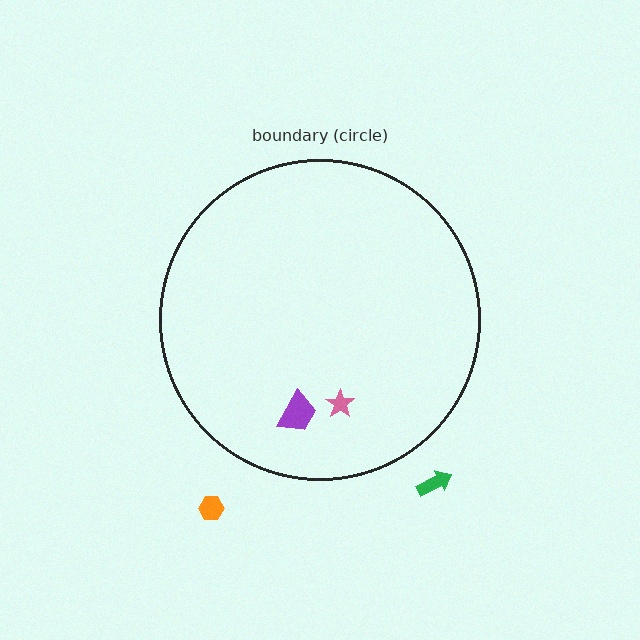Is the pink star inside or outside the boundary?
Inside.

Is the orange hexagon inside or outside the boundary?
Outside.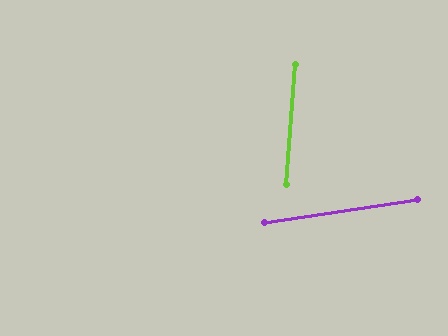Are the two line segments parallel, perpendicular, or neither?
Neither parallel nor perpendicular — they differ by about 77°.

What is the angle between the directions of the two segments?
Approximately 77 degrees.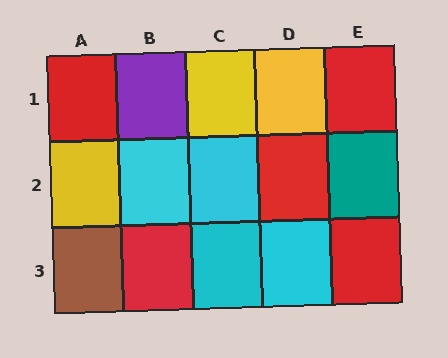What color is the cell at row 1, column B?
Purple.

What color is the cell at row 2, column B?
Cyan.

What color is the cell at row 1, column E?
Red.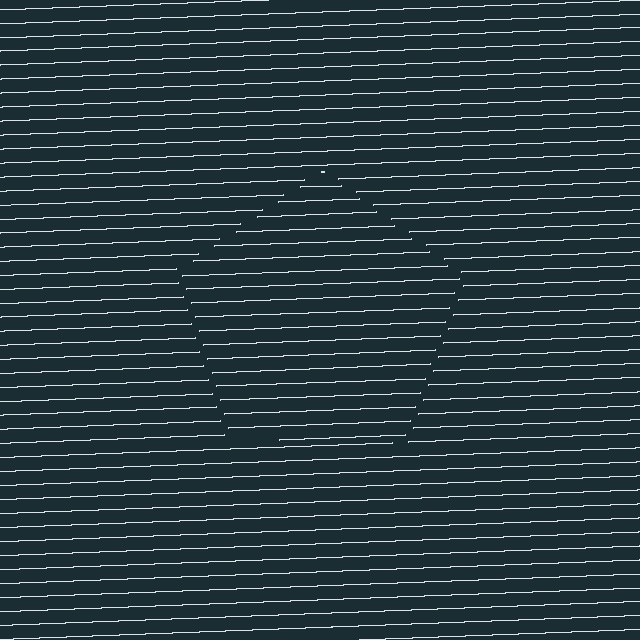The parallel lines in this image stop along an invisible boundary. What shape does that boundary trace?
An illusory pentagon. The interior of the shape contains the same grating, shifted by half a period — the contour is defined by the phase discontinuity where line-ends from the inner and outer gratings abut.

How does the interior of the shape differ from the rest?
The interior of the shape contains the same grating, shifted by half a period — the contour is defined by the phase discontinuity where line-ends from the inner and outer gratings abut.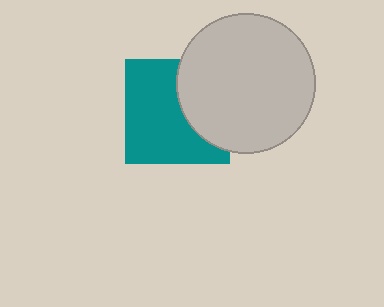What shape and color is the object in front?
The object in front is a light gray circle.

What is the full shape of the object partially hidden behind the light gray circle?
The partially hidden object is a teal square.